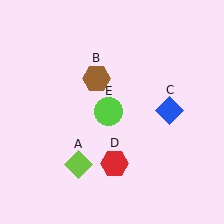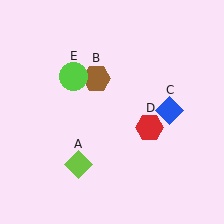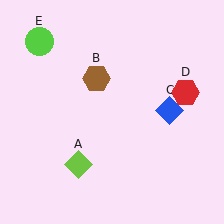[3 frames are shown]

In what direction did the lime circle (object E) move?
The lime circle (object E) moved up and to the left.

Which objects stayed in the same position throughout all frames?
Lime diamond (object A) and brown hexagon (object B) and blue diamond (object C) remained stationary.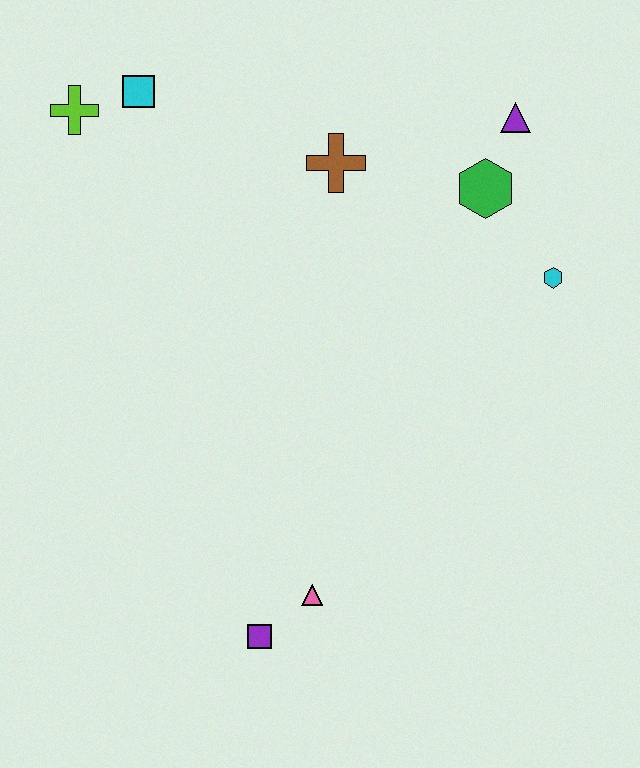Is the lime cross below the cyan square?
Yes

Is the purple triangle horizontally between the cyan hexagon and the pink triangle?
Yes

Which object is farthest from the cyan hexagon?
The lime cross is farthest from the cyan hexagon.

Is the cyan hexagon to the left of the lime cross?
No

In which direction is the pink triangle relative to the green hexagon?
The pink triangle is below the green hexagon.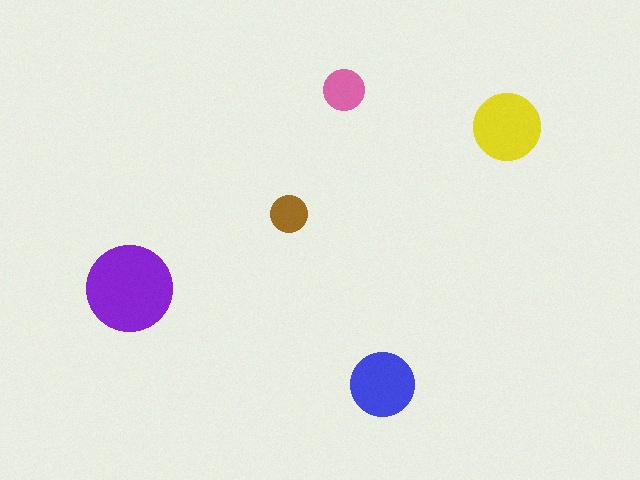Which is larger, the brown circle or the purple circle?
The purple one.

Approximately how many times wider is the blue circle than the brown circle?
About 2 times wider.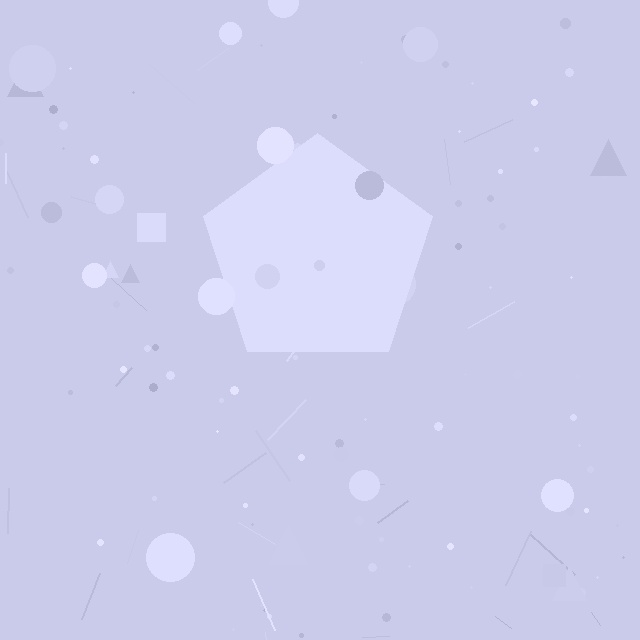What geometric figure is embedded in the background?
A pentagon is embedded in the background.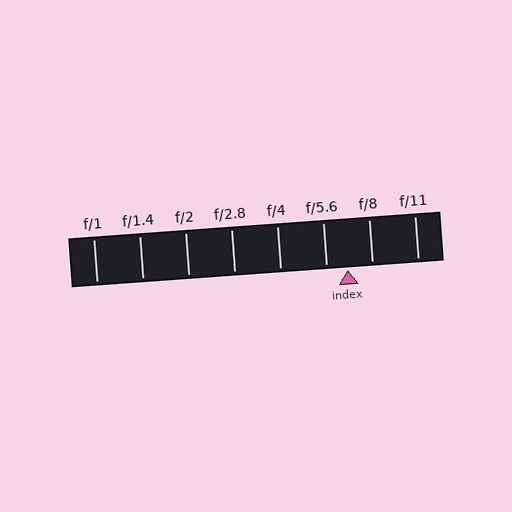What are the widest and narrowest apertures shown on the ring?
The widest aperture shown is f/1 and the narrowest is f/11.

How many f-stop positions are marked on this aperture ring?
There are 8 f-stop positions marked.